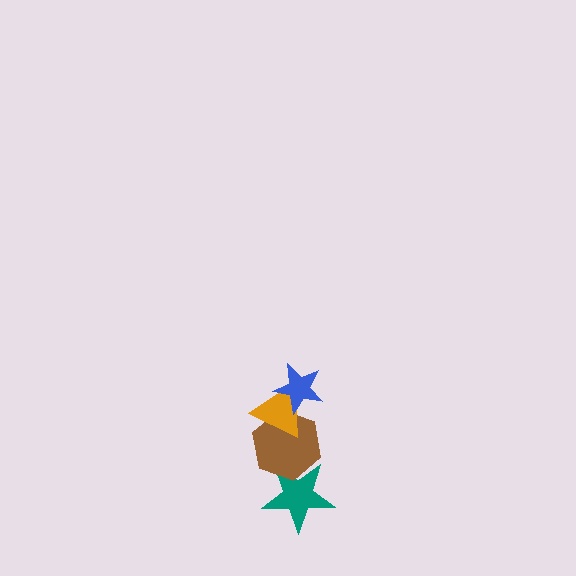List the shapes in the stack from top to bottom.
From top to bottom: the blue star, the orange triangle, the brown hexagon, the teal star.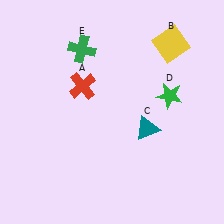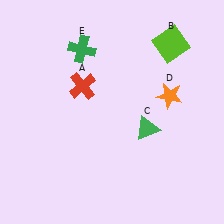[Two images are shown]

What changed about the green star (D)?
In Image 1, D is green. In Image 2, it changed to orange.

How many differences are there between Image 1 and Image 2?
There are 3 differences between the two images.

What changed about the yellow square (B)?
In Image 1, B is yellow. In Image 2, it changed to lime.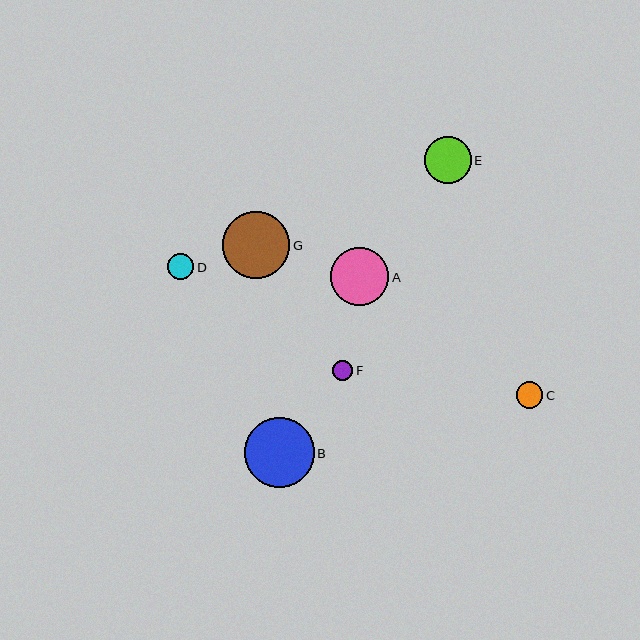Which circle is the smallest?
Circle F is the smallest with a size of approximately 20 pixels.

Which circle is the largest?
Circle B is the largest with a size of approximately 70 pixels.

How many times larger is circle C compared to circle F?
Circle C is approximately 1.3 times the size of circle F.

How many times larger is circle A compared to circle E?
Circle A is approximately 1.2 times the size of circle E.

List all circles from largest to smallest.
From largest to smallest: B, G, A, E, C, D, F.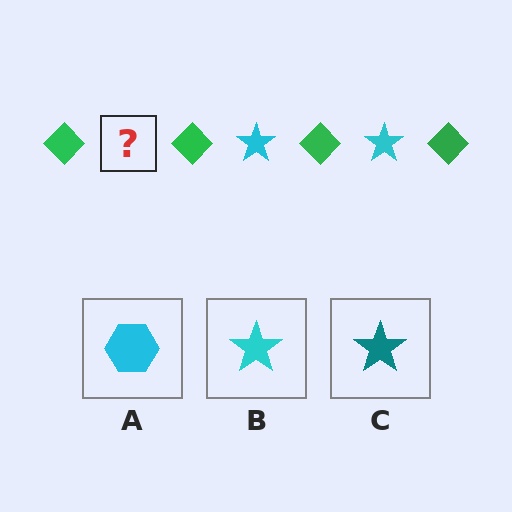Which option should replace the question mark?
Option B.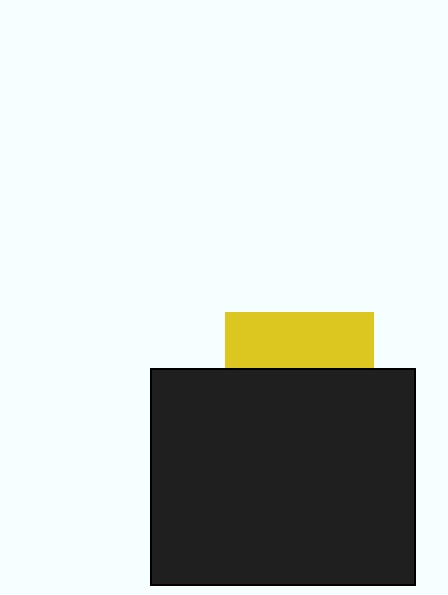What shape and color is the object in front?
The object in front is a black rectangle.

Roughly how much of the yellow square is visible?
A small part of it is visible (roughly 37%).